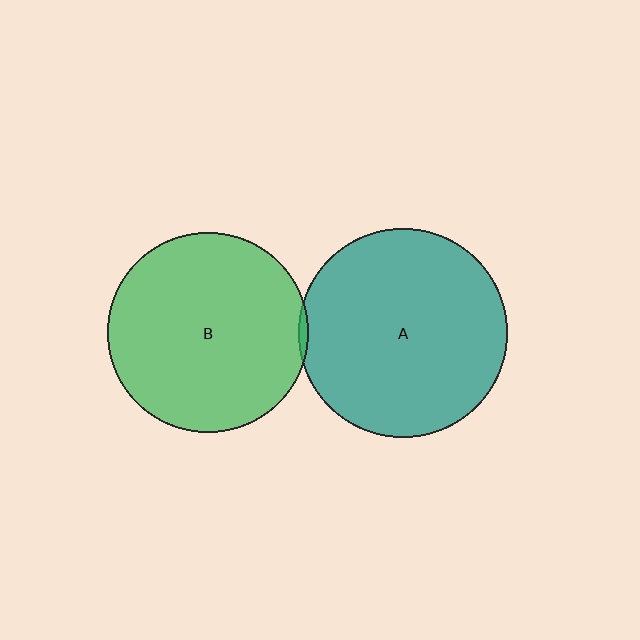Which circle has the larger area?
Circle A (teal).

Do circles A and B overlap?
Yes.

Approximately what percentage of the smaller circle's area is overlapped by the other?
Approximately 5%.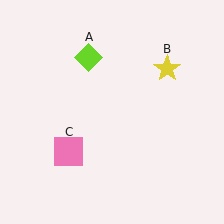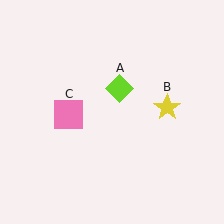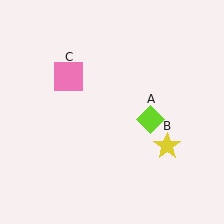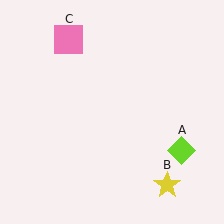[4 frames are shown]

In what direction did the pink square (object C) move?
The pink square (object C) moved up.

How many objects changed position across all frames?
3 objects changed position: lime diamond (object A), yellow star (object B), pink square (object C).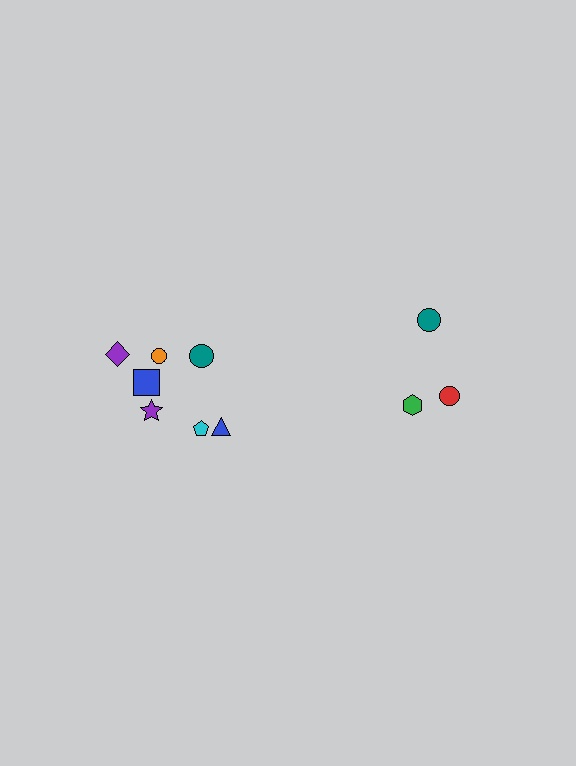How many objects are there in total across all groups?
There are 10 objects.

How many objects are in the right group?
There are 3 objects.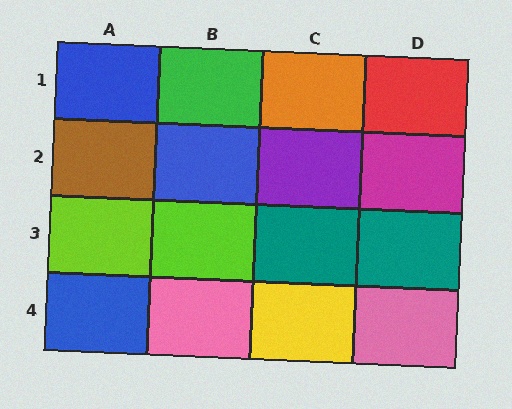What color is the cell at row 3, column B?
Lime.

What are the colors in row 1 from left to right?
Blue, green, orange, red.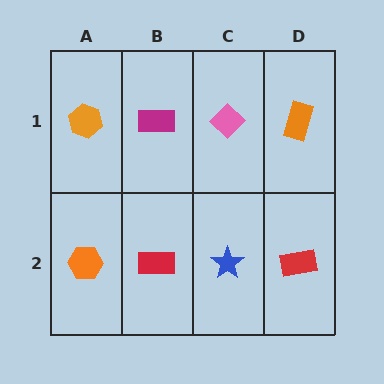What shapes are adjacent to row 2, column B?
A magenta rectangle (row 1, column B), an orange hexagon (row 2, column A), a blue star (row 2, column C).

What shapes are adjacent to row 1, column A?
An orange hexagon (row 2, column A), a magenta rectangle (row 1, column B).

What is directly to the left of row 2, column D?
A blue star.